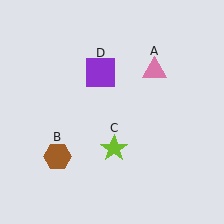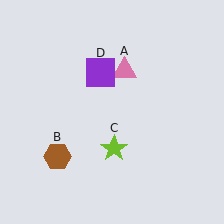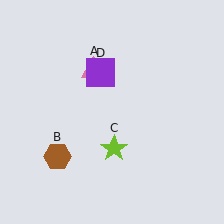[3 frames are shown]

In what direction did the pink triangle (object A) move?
The pink triangle (object A) moved left.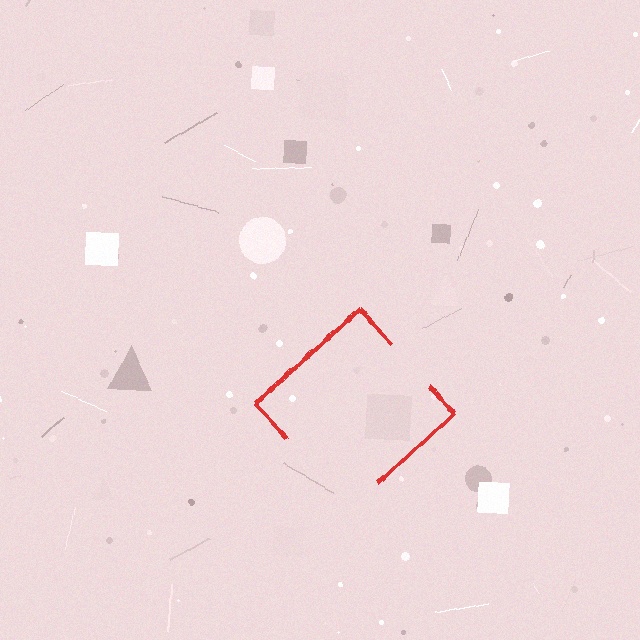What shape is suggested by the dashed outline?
The dashed outline suggests a diamond.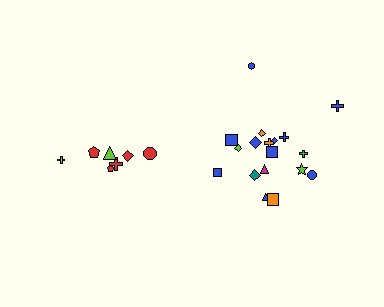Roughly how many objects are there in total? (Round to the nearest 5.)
Roughly 25 objects in total.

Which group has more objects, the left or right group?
The right group.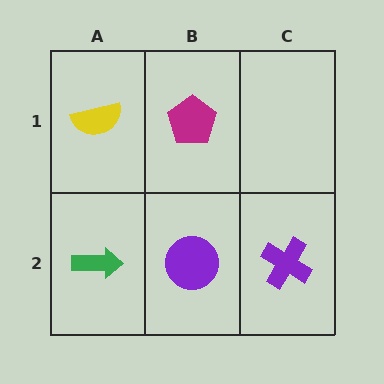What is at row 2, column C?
A purple cross.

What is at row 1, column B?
A magenta pentagon.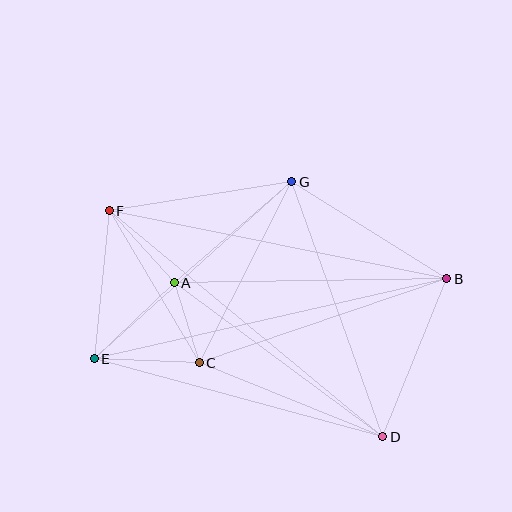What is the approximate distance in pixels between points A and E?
The distance between A and E is approximately 111 pixels.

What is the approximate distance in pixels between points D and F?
The distance between D and F is approximately 355 pixels.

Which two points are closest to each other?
Points A and C are closest to each other.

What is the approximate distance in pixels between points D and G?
The distance between D and G is approximately 271 pixels.